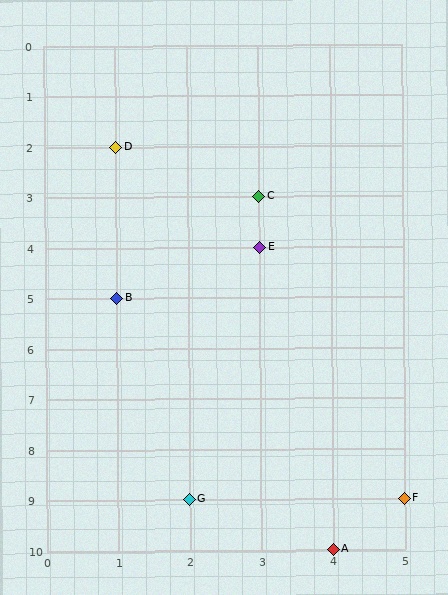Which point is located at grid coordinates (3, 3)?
Point C is at (3, 3).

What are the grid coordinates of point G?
Point G is at grid coordinates (2, 9).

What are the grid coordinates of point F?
Point F is at grid coordinates (5, 9).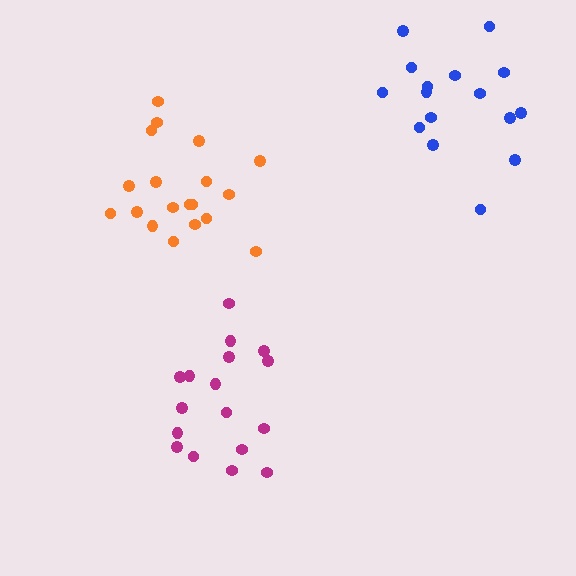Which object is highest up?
The blue cluster is topmost.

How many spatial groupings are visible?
There are 3 spatial groupings.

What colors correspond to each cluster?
The clusters are colored: magenta, blue, orange.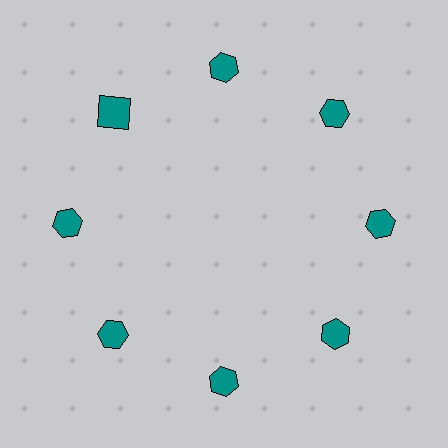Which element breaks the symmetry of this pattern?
The teal square at roughly the 10 o'clock position breaks the symmetry. All other shapes are teal hexagons.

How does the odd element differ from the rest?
It has a different shape: square instead of hexagon.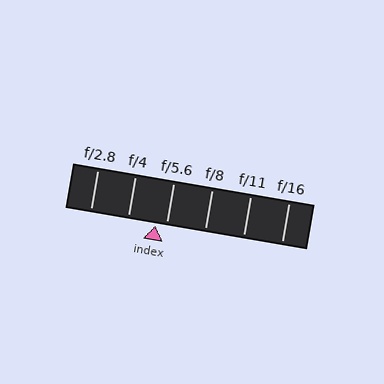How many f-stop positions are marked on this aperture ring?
There are 6 f-stop positions marked.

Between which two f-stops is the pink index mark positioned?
The index mark is between f/4 and f/5.6.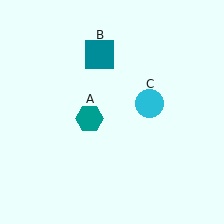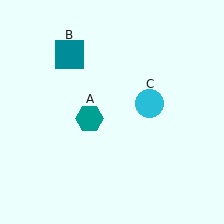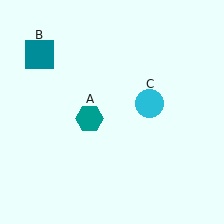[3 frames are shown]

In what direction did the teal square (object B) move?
The teal square (object B) moved left.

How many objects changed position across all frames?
1 object changed position: teal square (object B).